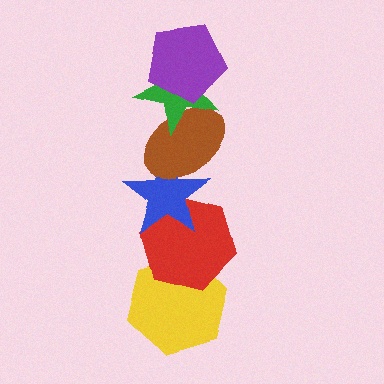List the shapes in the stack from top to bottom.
From top to bottom: the purple pentagon, the green star, the brown ellipse, the blue star, the red hexagon, the yellow hexagon.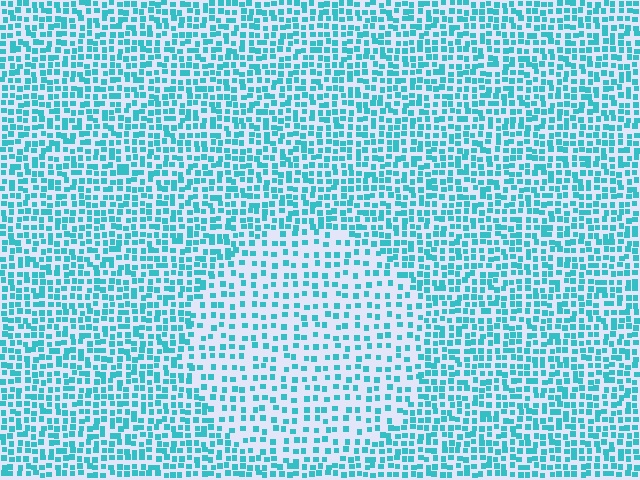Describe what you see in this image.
The image contains small cyan elements arranged at two different densities. A circle-shaped region is visible where the elements are less densely packed than the surrounding area.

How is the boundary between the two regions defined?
The boundary is defined by a change in element density (approximately 1.8x ratio). All elements are the same color, size, and shape.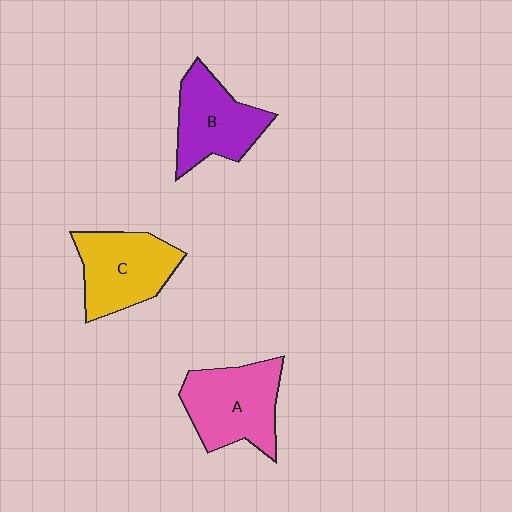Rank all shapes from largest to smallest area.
From largest to smallest: A (pink), C (yellow), B (purple).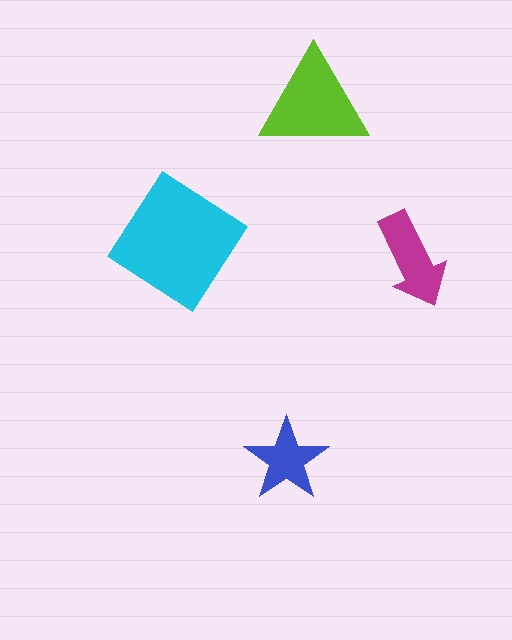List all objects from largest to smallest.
The cyan diamond, the lime triangle, the magenta arrow, the blue star.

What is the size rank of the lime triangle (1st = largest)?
2nd.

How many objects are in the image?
There are 4 objects in the image.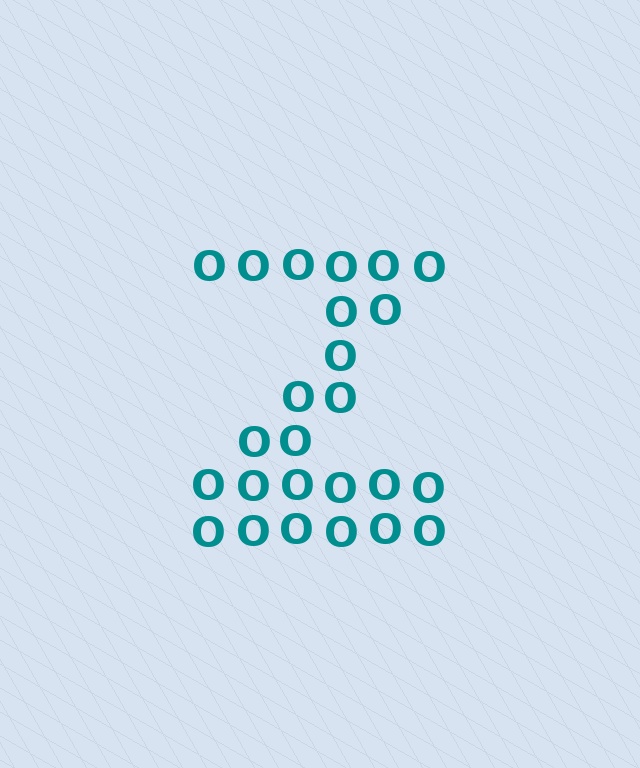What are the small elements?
The small elements are letter O's.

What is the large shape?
The large shape is the letter Z.